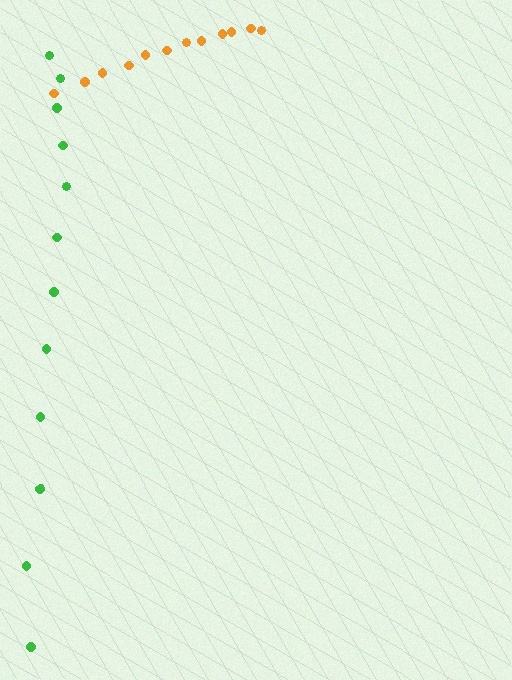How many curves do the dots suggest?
There are 2 distinct paths.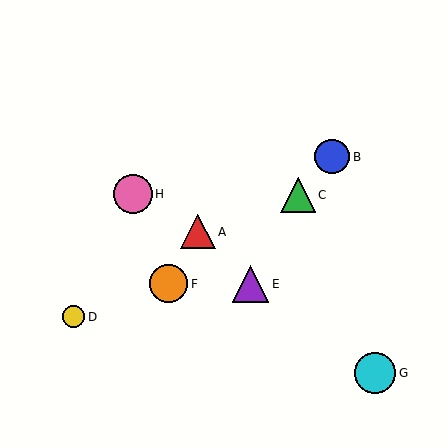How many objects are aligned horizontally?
2 objects (E, F) are aligned horizontally.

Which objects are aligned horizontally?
Objects E, F are aligned horizontally.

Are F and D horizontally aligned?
No, F is at y≈284 and D is at y≈317.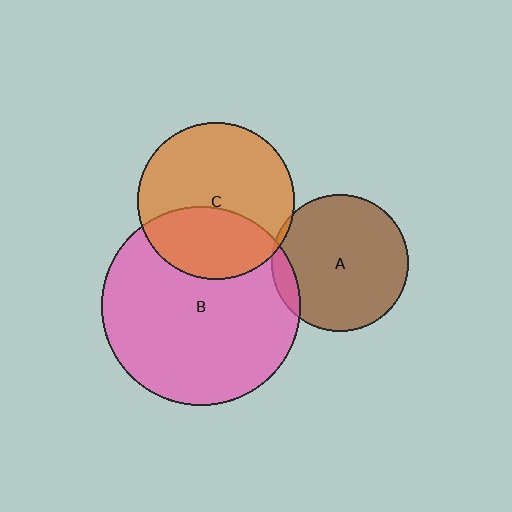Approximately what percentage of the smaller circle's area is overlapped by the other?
Approximately 35%.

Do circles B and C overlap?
Yes.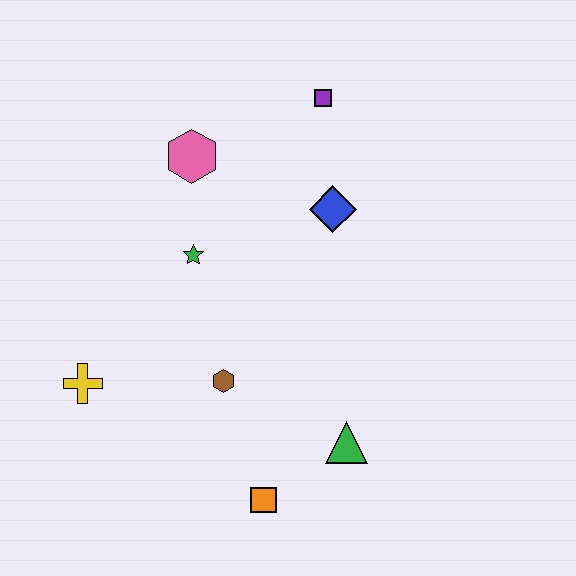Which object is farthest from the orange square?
The purple square is farthest from the orange square.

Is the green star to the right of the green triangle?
No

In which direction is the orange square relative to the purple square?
The orange square is below the purple square.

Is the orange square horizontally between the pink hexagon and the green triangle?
Yes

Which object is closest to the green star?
The pink hexagon is closest to the green star.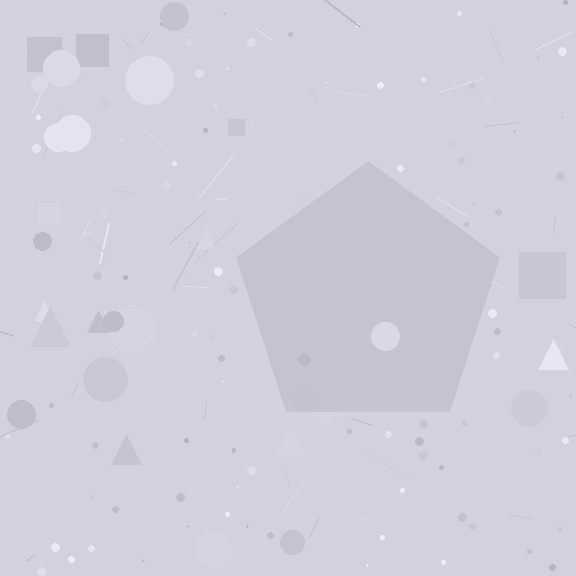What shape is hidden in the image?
A pentagon is hidden in the image.